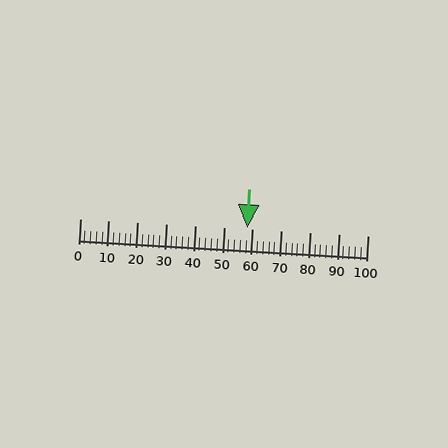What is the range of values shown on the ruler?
The ruler shows values from 0 to 100.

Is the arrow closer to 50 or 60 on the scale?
The arrow is closer to 60.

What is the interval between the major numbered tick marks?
The major tick marks are spaced 10 units apart.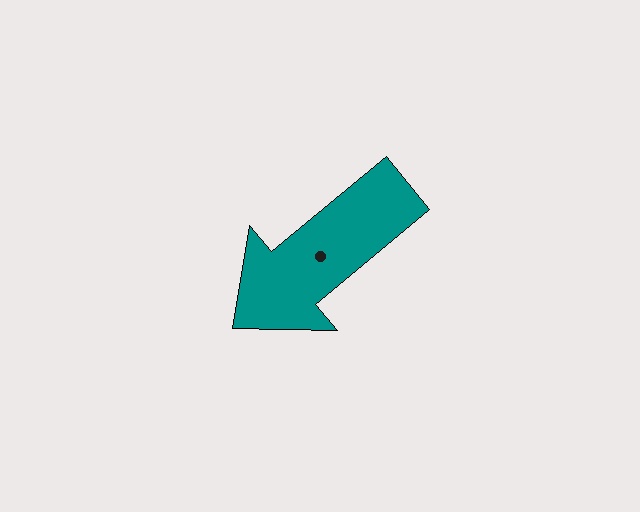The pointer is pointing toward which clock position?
Roughly 8 o'clock.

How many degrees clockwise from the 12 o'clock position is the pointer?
Approximately 230 degrees.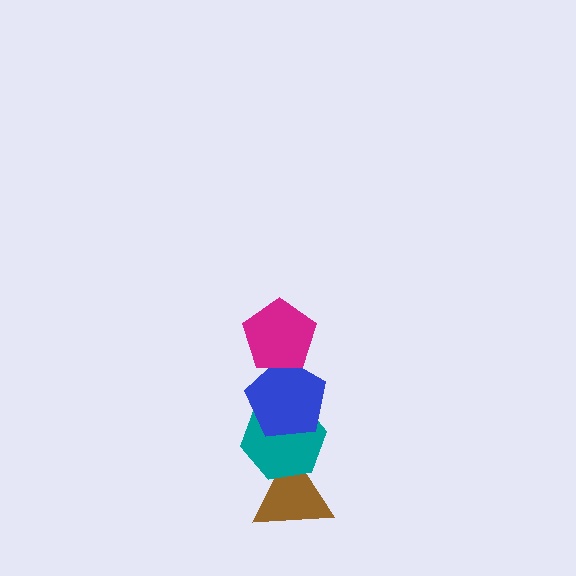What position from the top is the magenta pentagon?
The magenta pentagon is 1st from the top.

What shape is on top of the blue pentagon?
The magenta pentagon is on top of the blue pentagon.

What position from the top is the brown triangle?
The brown triangle is 4th from the top.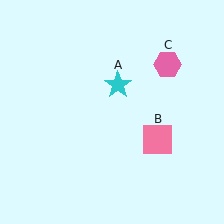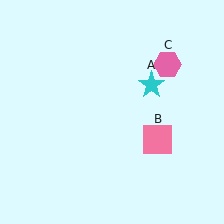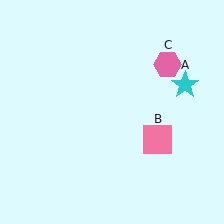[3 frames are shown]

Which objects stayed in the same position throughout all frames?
Pink square (object B) and pink hexagon (object C) remained stationary.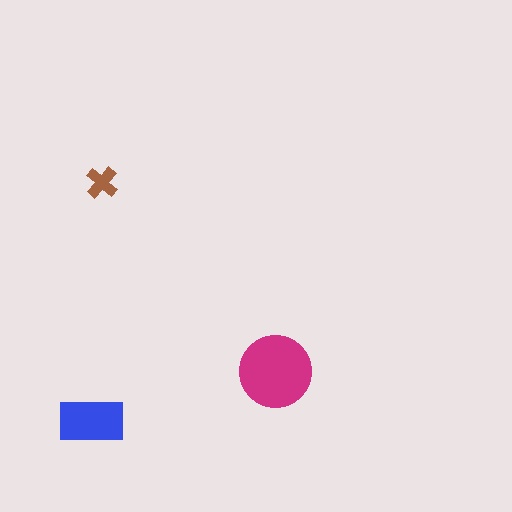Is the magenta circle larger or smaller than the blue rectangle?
Larger.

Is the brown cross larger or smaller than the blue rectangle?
Smaller.